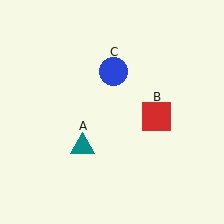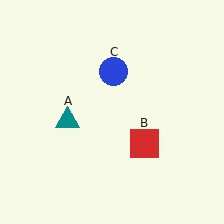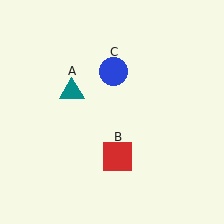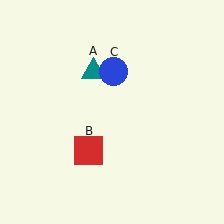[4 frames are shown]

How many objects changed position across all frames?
2 objects changed position: teal triangle (object A), red square (object B).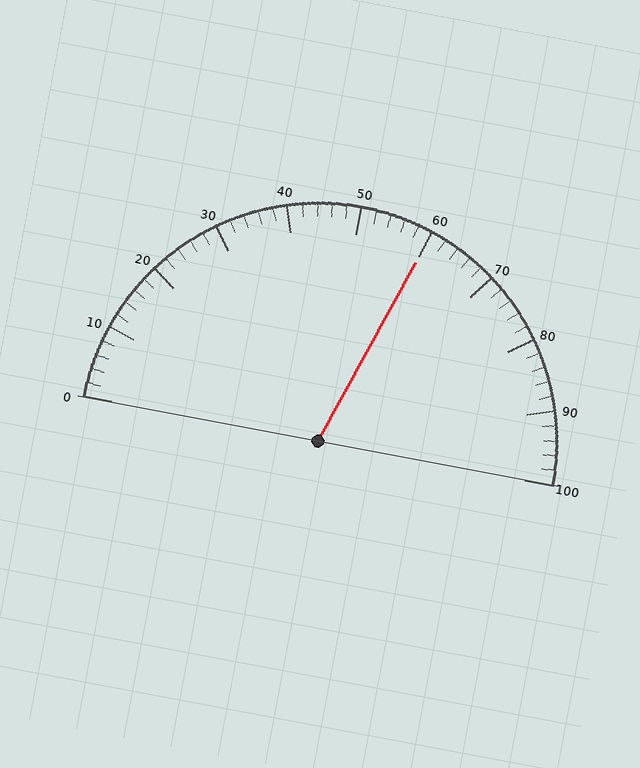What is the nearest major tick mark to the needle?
The nearest major tick mark is 60.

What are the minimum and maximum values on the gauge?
The gauge ranges from 0 to 100.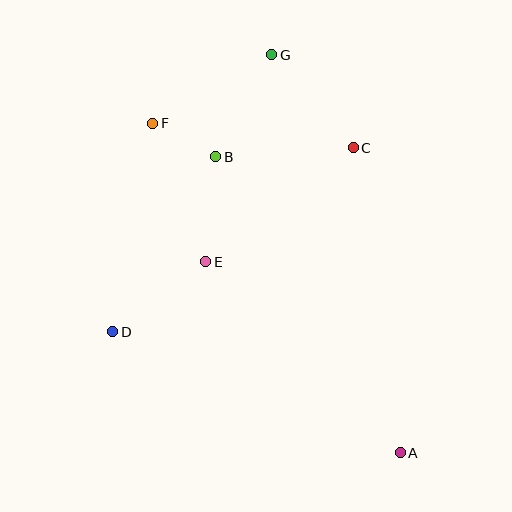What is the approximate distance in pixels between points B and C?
The distance between B and C is approximately 138 pixels.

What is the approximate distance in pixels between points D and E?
The distance between D and E is approximately 116 pixels.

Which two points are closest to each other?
Points B and F are closest to each other.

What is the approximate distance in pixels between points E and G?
The distance between E and G is approximately 217 pixels.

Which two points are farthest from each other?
Points A and G are farthest from each other.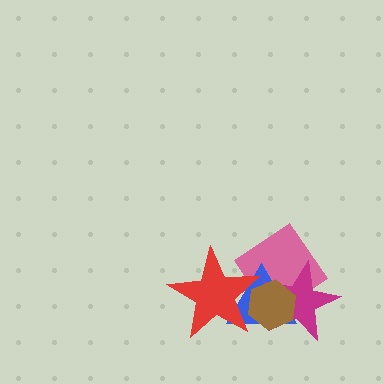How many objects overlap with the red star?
3 objects overlap with the red star.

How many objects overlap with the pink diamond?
4 objects overlap with the pink diamond.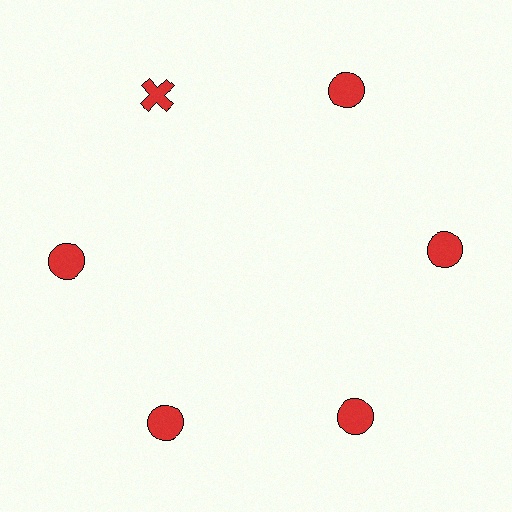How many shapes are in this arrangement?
There are 6 shapes arranged in a ring pattern.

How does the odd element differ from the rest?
It has a different shape: cross instead of circle.